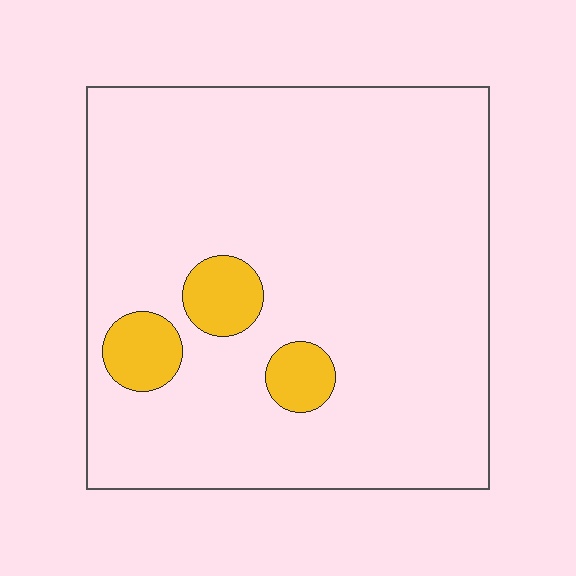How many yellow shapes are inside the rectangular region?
3.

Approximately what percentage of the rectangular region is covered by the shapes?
Approximately 10%.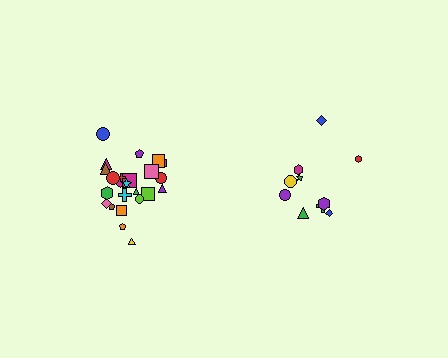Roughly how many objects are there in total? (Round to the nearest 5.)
Roughly 35 objects in total.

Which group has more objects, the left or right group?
The left group.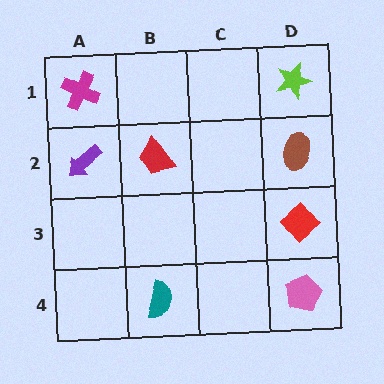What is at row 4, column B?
A teal semicircle.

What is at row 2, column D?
A brown ellipse.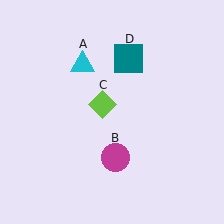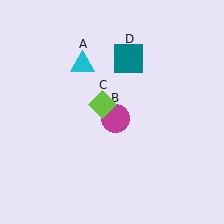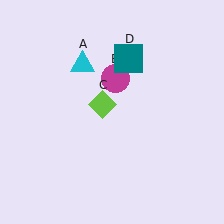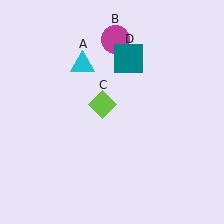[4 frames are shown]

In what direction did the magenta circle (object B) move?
The magenta circle (object B) moved up.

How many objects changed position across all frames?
1 object changed position: magenta circle (object B).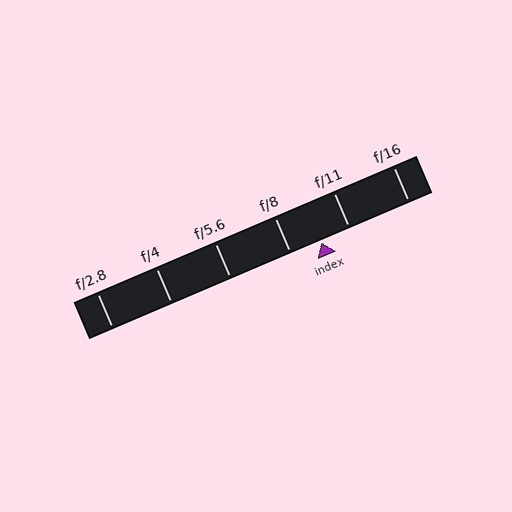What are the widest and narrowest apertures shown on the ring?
The widest aperture shown is f/2.8 and the narrowest is f/16.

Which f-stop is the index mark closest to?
The index mark is closest to f/11.